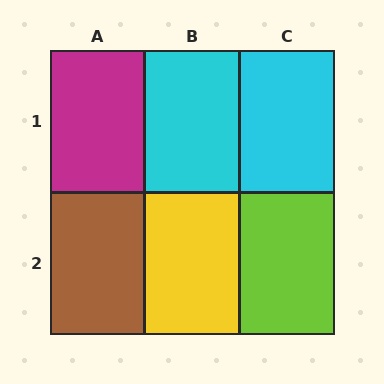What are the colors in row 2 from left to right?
Brown, yellow, lime.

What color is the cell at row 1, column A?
Magenta.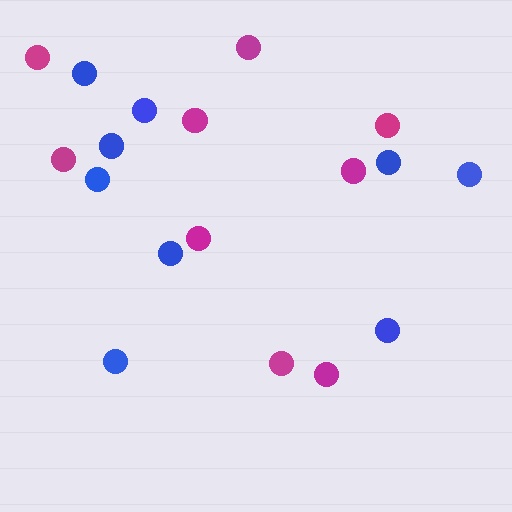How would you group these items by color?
There are 2 groups: one group of magenta circles (9) and one group of blue circles (9).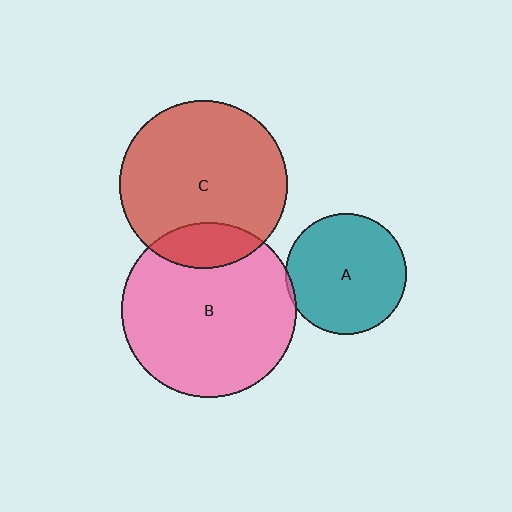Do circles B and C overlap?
Yes.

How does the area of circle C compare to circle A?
Approximately 1.9 times.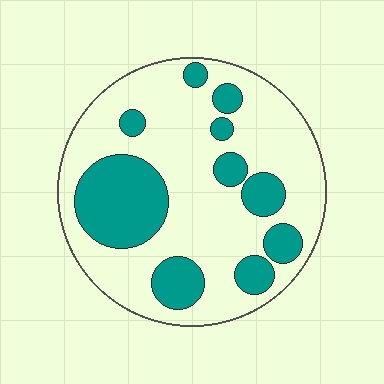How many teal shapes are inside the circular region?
10.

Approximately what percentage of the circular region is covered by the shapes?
Approximately 30%.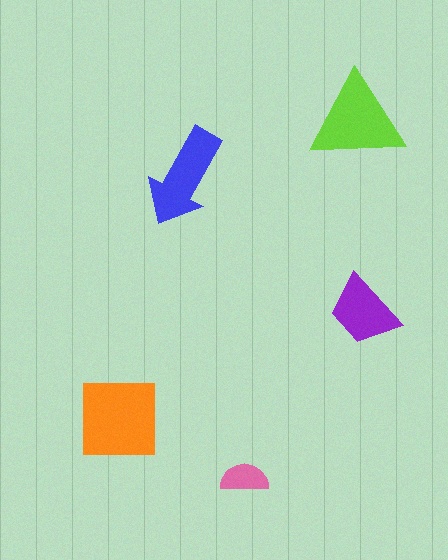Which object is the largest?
The orange square.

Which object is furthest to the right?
The purple trapezoid is rightmost.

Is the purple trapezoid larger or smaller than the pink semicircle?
Larger.